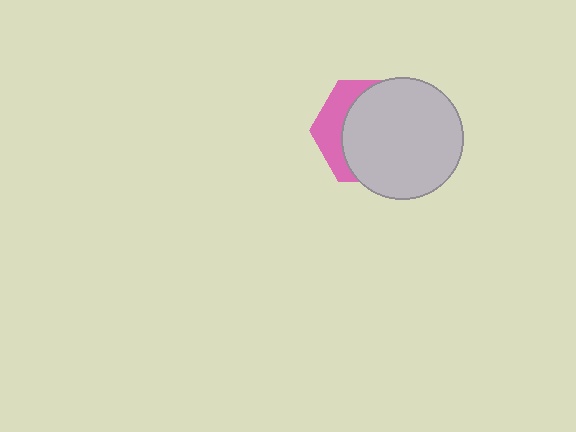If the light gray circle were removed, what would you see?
You would see the complete pink hexagon.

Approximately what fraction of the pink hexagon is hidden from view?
Roughly 70% of the pink hexagon is hidden behind the light gray circle.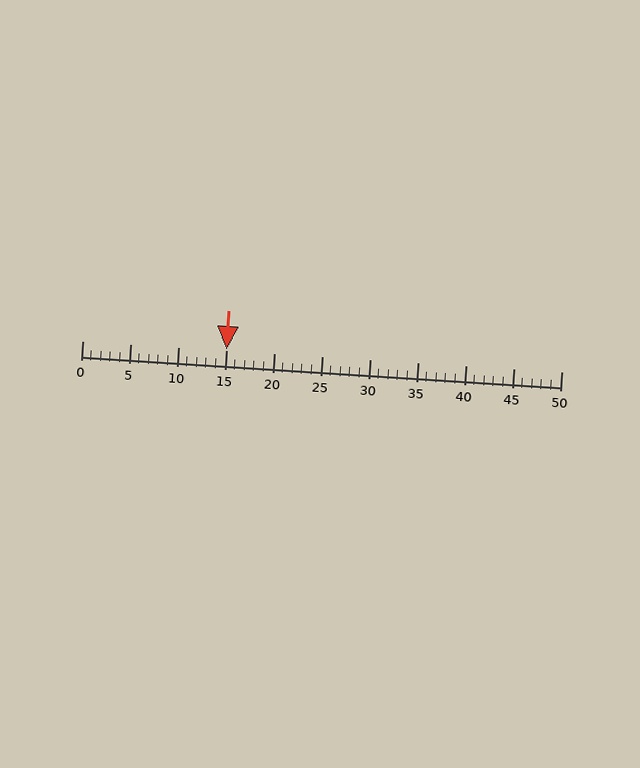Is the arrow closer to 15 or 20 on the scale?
The arrow is closer to 15.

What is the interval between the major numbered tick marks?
The major tick marks are spaced 5 units apart.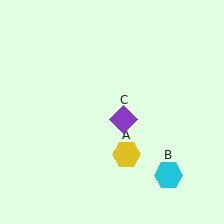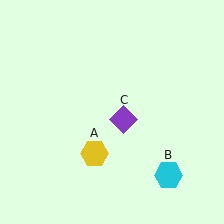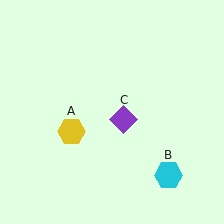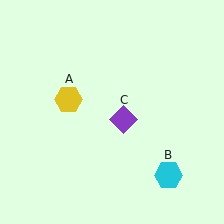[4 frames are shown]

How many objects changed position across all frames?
1 object changed position: yellow hexagon (object A).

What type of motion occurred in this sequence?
The yellow hexagon (object A) rotated clockwise around the center of the scene.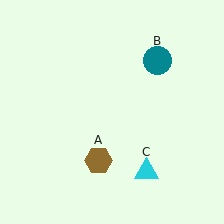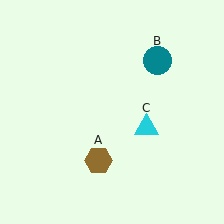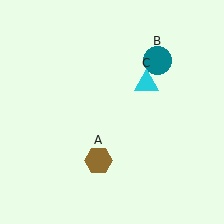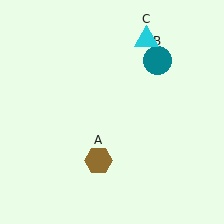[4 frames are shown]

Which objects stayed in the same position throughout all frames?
Brown hexagon (object A) and teal circle (object B) remained stationary.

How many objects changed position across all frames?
1 object changed position: cyan triangle (object C).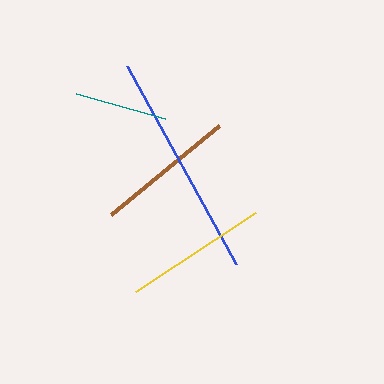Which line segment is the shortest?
The teal line is the shortest at approximately 93 pixels.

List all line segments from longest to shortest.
From longest to shortest: blue, yellow, brown, teal.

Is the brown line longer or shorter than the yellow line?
The yellow line is longer than the brown line.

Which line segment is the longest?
The blue line is the longest at approximately 226 pixels.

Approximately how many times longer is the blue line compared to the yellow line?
The blue line is approximately 1.6 times the length of the yellow line.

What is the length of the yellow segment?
The yellow segment is approximately 143 pixels long.